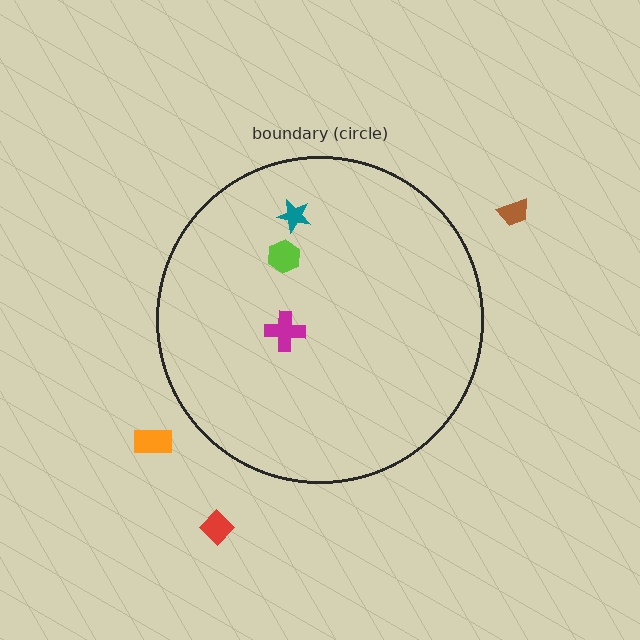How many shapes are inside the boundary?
3 inside, 3 outside.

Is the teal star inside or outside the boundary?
Inside.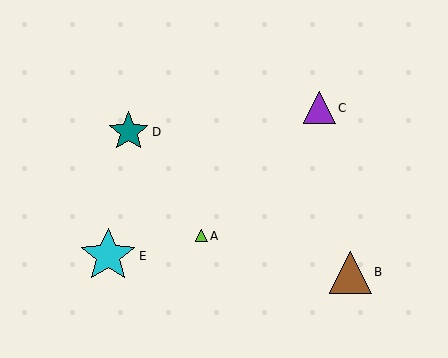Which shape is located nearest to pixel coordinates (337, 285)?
The brown triangle (labeled B) at (350, 272) is nearest to that location.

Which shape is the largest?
The cyan star (labeled E) is the largest.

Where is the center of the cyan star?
The center of the cyan star is at (108, 256).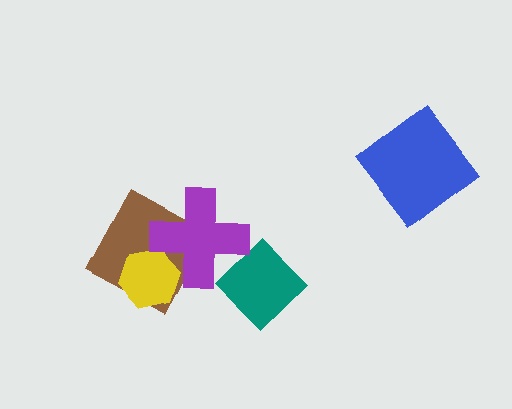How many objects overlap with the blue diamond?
0 objects overlap with the blue diamond.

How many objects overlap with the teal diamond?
1 object overlaps with the teal diamond.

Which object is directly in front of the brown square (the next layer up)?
The yellow hexagon is directly in front of the brown square.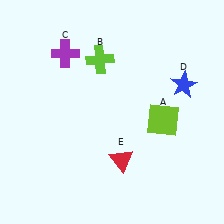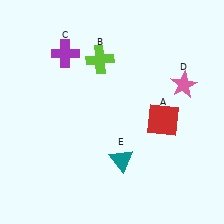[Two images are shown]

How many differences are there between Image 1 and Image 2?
There are 3 differences between the two images.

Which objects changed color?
A changed from lime to red. D changed from blue to pink. E changed from red to teal.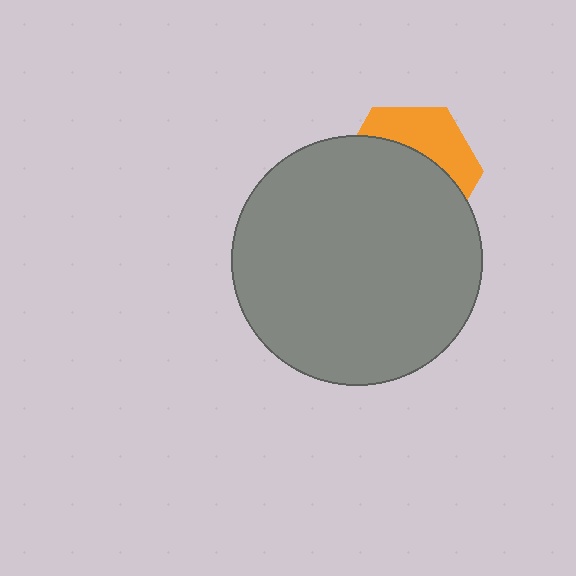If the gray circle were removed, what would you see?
You would see the complete orange hexagon.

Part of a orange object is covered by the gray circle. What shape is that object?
It is a hexagon.